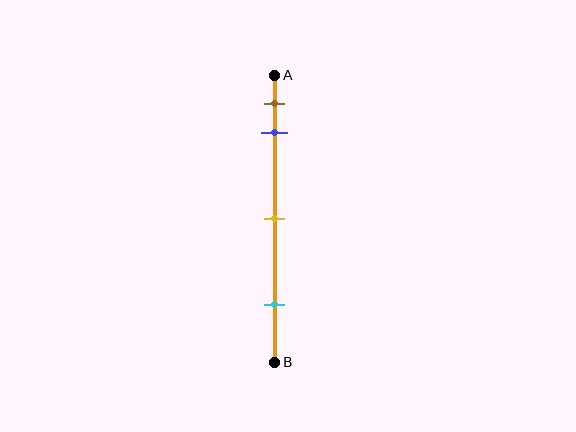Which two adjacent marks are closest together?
The brown and blue marks are the closest adjacent pair.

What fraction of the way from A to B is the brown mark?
The brown mark is approximately 10% (0.1) of the way from A to B.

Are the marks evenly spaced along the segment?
No, the marks are not evenly spaced.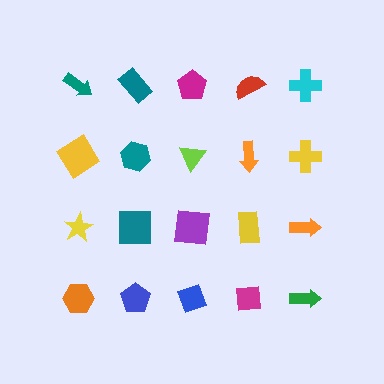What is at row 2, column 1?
A yellow diamond.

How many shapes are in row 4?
5 shapes.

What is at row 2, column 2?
A teal hexagon.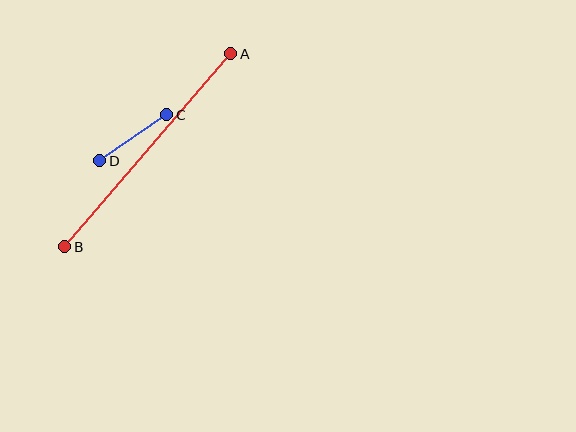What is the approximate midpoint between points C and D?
The midpoint is at approximately (133, 138) pixels.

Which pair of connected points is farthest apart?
Points A and B are farthest apart.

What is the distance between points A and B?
The distance is approximately 255 pixels.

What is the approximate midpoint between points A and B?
The midpoint is at approximately (148, 150) pixels.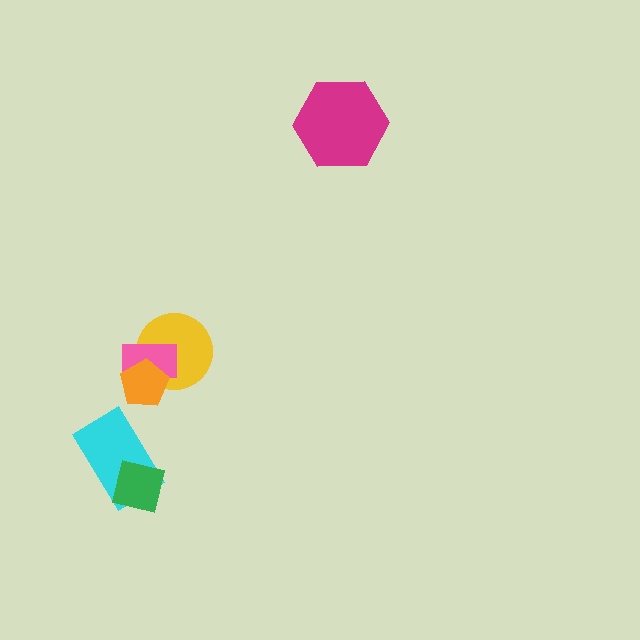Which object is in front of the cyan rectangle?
The green square is in front of the cyan rectangle.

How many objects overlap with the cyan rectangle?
1 object overlaps with the cyan rectangle.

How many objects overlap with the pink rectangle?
2 objects overlap with the pink rectangle.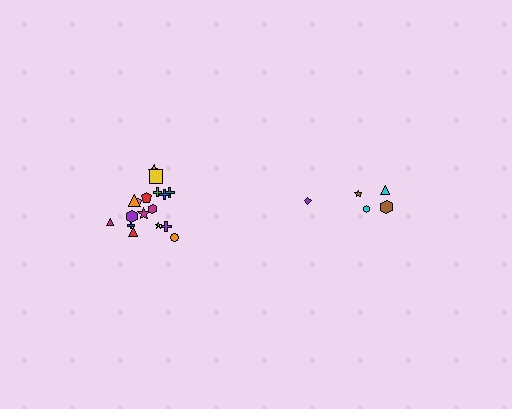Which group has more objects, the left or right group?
The left group.